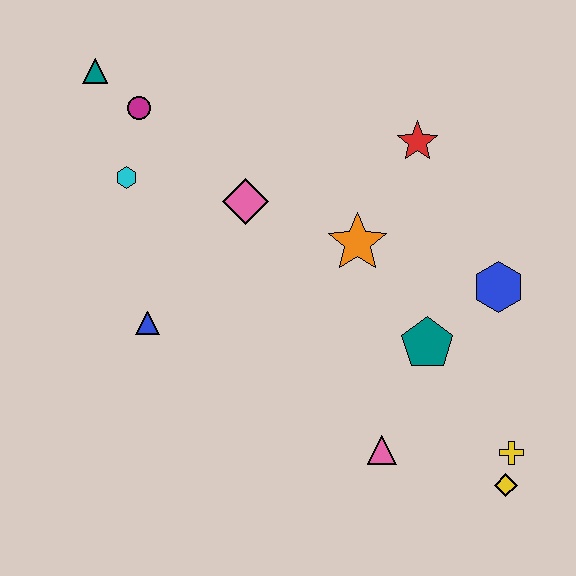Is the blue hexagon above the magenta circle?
No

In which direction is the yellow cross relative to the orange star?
The yellow cross is below the orange star.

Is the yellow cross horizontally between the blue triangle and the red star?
No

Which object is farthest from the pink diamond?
The yellow diamond is farthest from the pink diamond.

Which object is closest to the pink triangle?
The teal pentagon is closest to the pink triangle.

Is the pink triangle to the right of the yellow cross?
No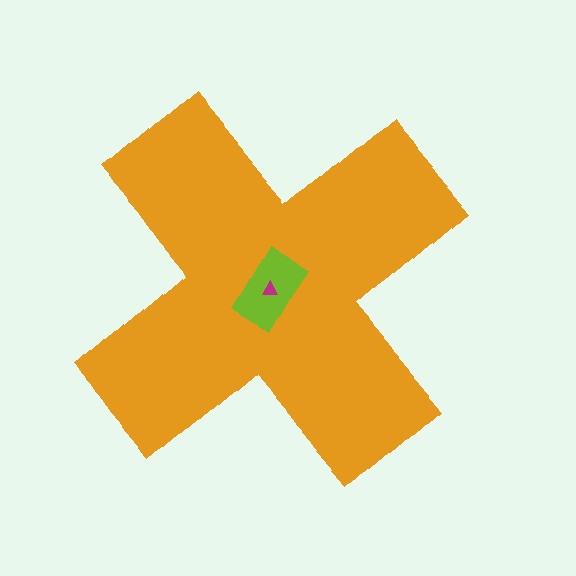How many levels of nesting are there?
3.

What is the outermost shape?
The orange cross.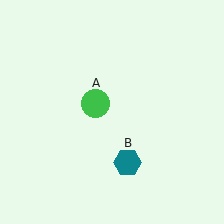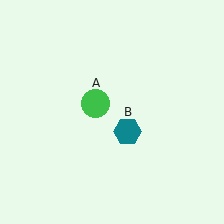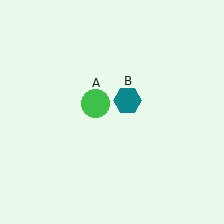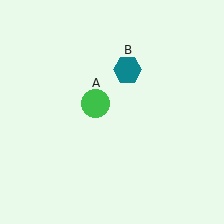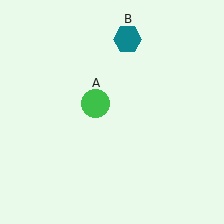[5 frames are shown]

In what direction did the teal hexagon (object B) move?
The teal hexagon (object B) moved up.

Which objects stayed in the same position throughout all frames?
Green circle (object A) remained stationary.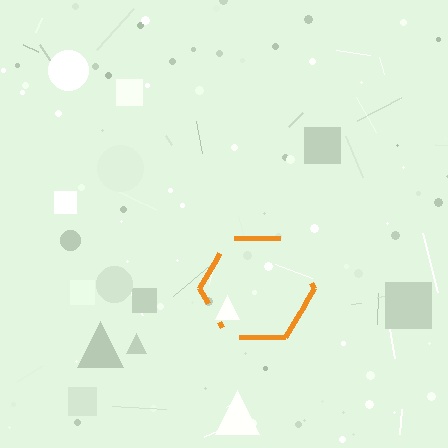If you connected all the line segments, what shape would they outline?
They would outline a hexagon.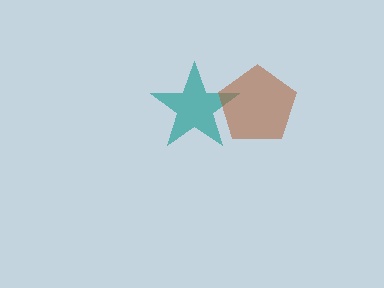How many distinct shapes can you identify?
There are 2 distinct shapes: a teal star, a brown pentagon.